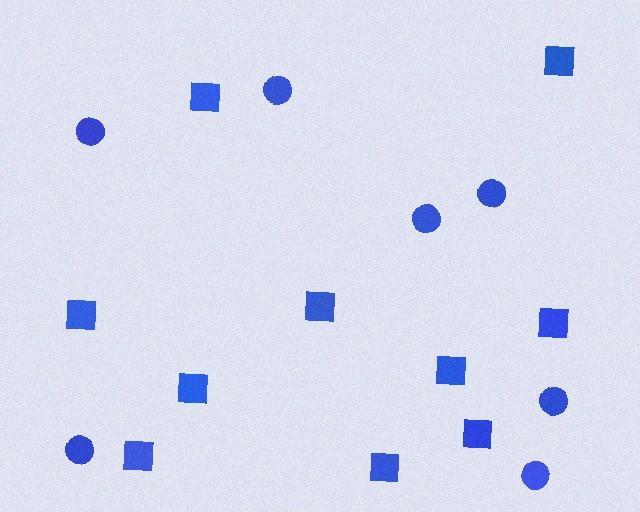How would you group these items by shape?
There are 2 groups: one group of squares (10) and one group of circles (7).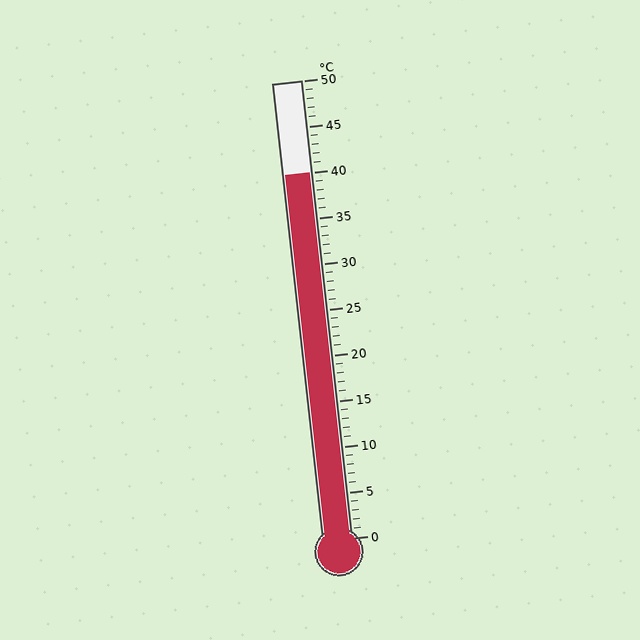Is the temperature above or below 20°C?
The temperature is above 20°C.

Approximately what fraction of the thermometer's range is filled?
The thermometer is filled to approximately 80% of its range.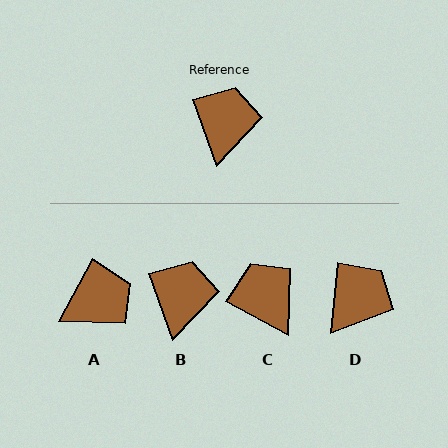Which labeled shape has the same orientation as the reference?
B.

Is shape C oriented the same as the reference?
No, it is off by about 41 degrees.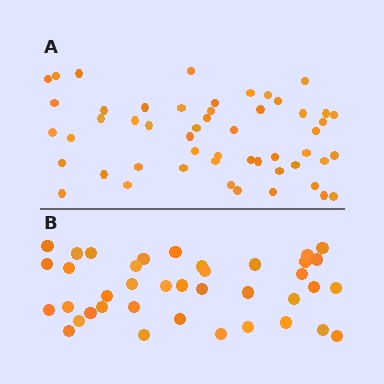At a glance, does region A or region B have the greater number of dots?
Region A (the top region) has more dots.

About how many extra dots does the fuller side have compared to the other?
Region A has approximately 15 more dots than region B.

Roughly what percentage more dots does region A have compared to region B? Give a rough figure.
About 35% more.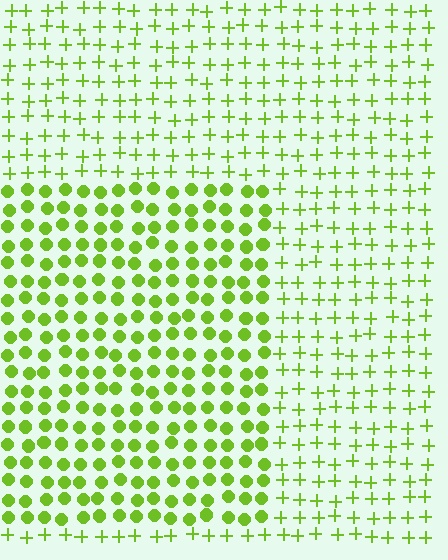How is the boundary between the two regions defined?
The boundary is defined by a change in element shape: circles inside vs. plus signs outside. All elements share the same color and spacing.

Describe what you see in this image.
The image is filled with small lime elements arranged in a uniform grid. A rectangle-shaped region contains circles, while the surrounding area contains plus signs. The boundary is defined purely by the change in element shape.